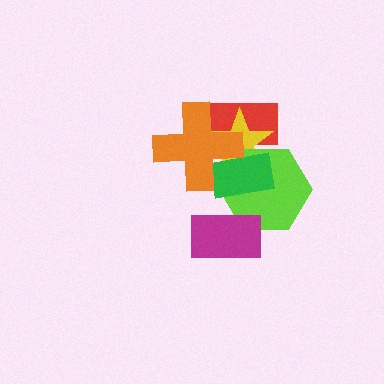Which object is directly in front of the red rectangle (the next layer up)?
The yellow star is directly in front of the red rectangle.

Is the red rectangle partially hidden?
Yes, it is partially covered by another shape.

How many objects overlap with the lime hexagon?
5 objects overlap with the lime hexagon.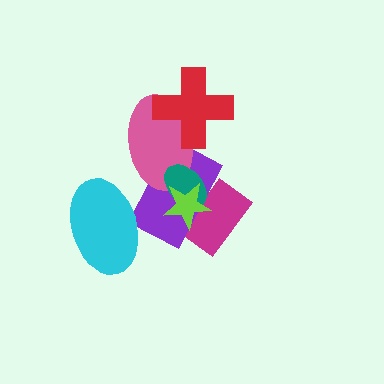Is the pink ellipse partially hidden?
Yes, it is partially covered by another shape.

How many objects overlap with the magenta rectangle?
3 objects overlap with the magenta rectangle.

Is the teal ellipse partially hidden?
Yes, it is partially covered by another shape.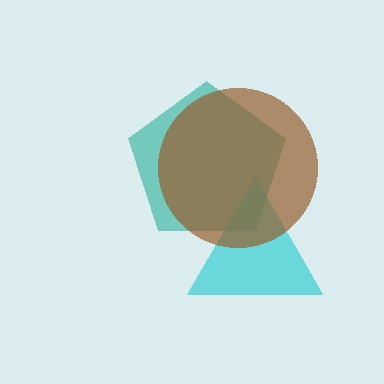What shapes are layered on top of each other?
The layered shapes are: a teal pentagon, a cyan triangle, a brown circle.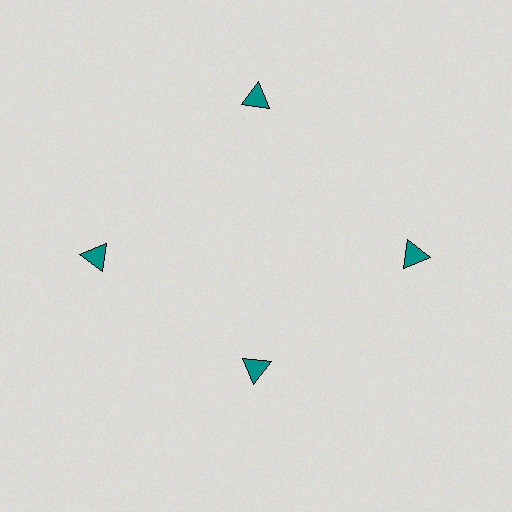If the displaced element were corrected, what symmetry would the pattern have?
It would have 4-fold rotational symmetry — the pattern would map onto itself every 90 degrees.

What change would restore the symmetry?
The symmetry would be restored by moving it outward, back onto the ring so that all 4 triangles sit at equal angles and equal distance from the center.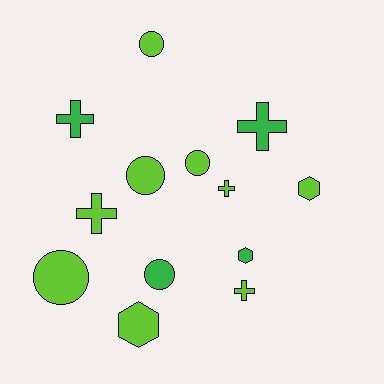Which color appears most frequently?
Lime, with 9 objects.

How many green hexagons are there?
There is 1 green hexagon.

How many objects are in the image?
There are 13 objects.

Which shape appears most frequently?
Cross, with 5 objects.